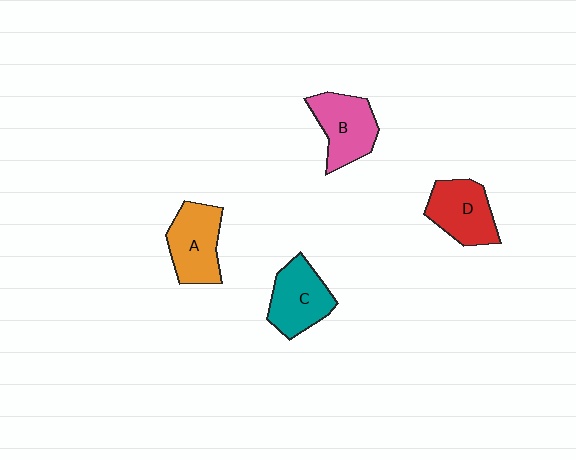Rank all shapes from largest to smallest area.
From largest to smallest: A (orange), B (pink), C (teal), D (red).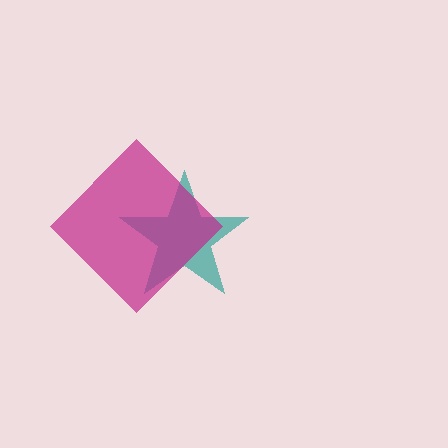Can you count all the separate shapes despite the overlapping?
Yes, there are 2 separate shapes.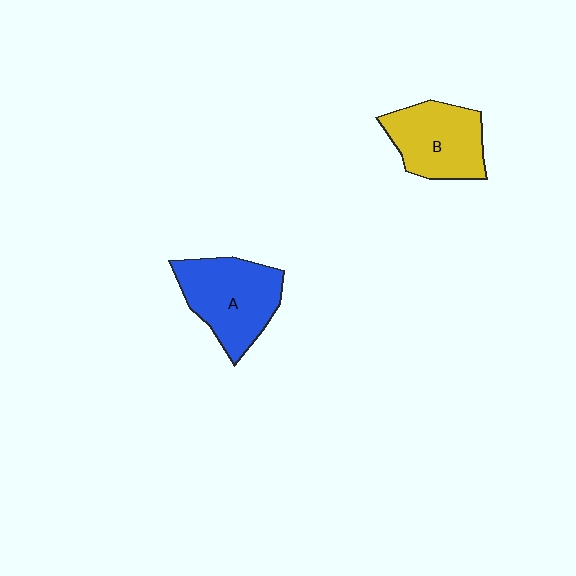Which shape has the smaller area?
Shape B (yellow).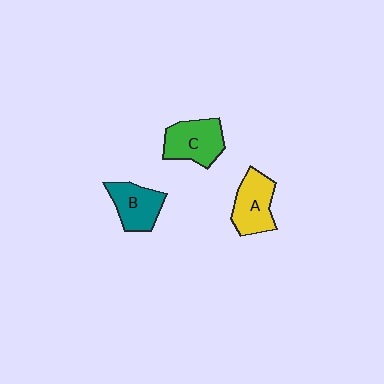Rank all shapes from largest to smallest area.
From largest to smallest: C (green), A (yellow), B (teal).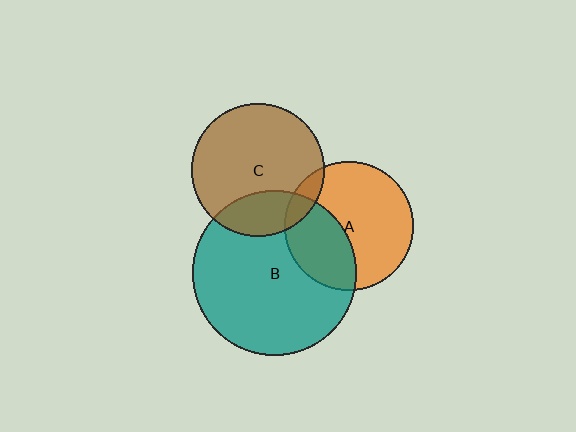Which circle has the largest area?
Circle B (teal).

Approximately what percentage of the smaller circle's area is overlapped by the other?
Approximately 35%.